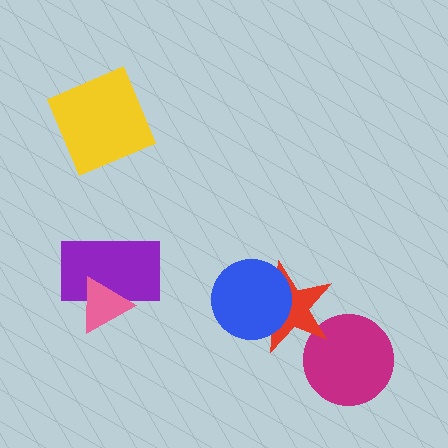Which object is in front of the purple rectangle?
The pink triangle is in front of the purple rectangle.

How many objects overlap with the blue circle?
1 object overlaps with the blue circle.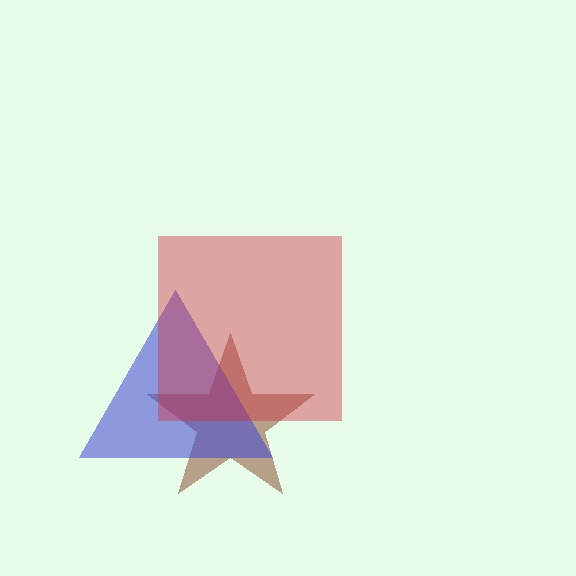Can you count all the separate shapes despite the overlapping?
Yes, there are 3 separate shapes.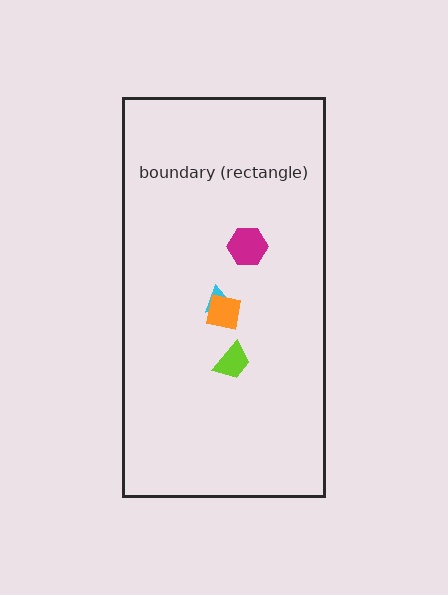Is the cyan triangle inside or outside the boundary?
Inside.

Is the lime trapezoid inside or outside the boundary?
Inside.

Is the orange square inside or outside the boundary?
Inside.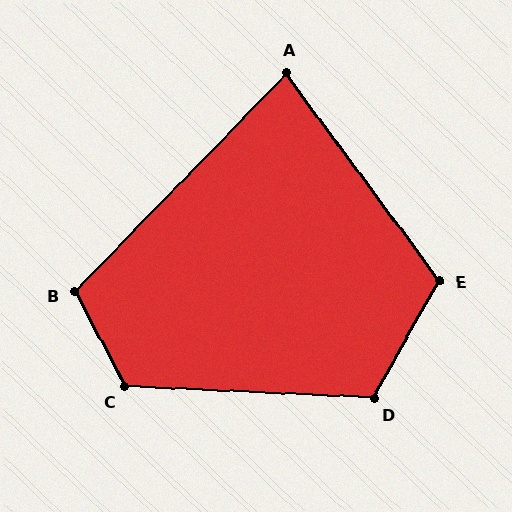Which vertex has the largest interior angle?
C, at approximately 121 degrees.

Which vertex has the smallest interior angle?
A, at approximately 81 degrees.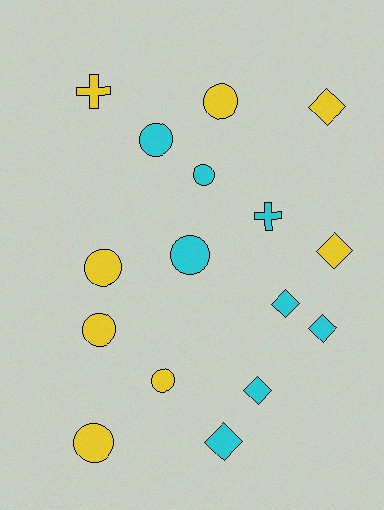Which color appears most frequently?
Yellow, with 8 objects.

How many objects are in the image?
There are 16 objects.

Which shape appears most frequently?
Circle, with 8 objects.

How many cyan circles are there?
There are 3 cyan circles.